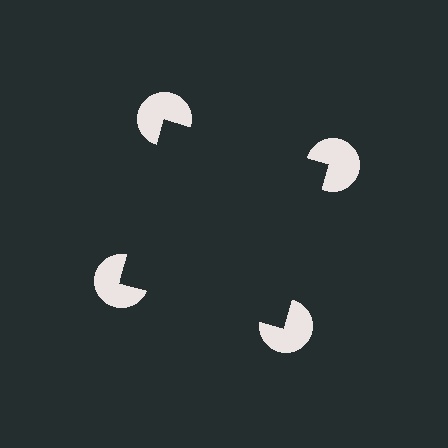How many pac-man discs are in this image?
There are 4 — one at each vertex of the illusory square.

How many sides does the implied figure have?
4 sides.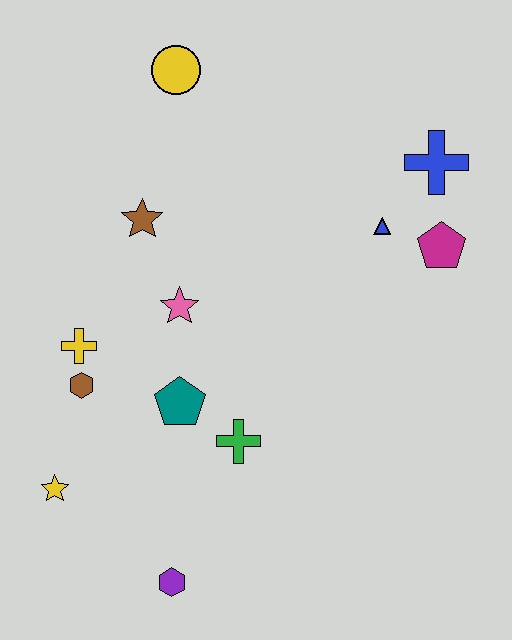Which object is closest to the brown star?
The pink star is closest to the brown star.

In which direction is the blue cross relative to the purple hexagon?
The blue cross is above the purple hexagon.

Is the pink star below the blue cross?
Yes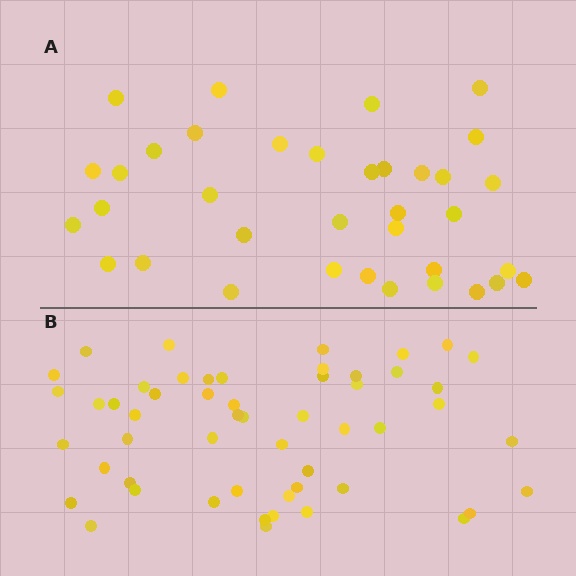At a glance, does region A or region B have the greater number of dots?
Region B (the bottom region) has more dots.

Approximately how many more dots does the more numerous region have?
Region B has approximately 15 more dots than region A.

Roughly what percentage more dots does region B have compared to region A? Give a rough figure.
About 45% more.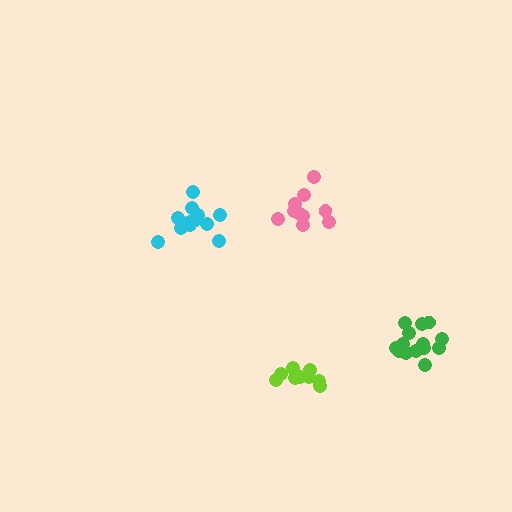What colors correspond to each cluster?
The clusters are colored: cyan, pink, green, lime.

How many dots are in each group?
Group 1: 13 dots, Group 2: 10 dots, Group 3: 14 dots, Group 4: 9 dots (46 total).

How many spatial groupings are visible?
There are 4 spatial groupings.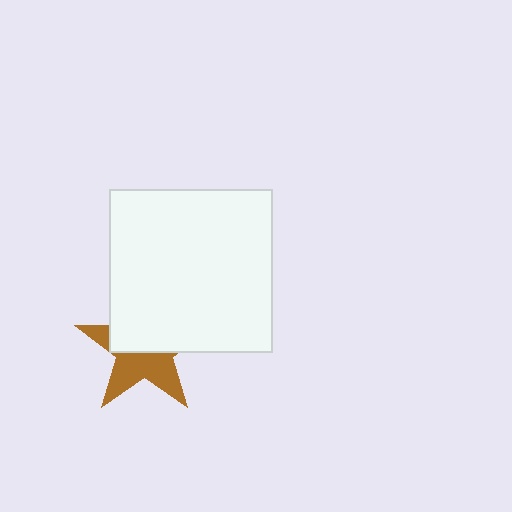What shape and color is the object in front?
The object in front is a white square.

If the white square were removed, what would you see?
You would see the complete brown star.